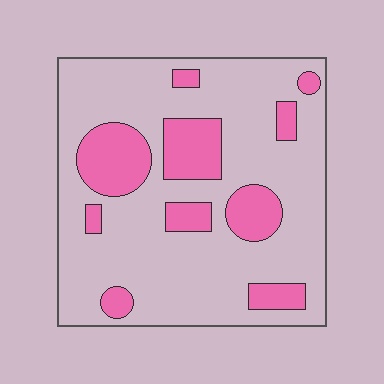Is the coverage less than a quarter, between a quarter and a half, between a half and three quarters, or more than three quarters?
Less than a quarter.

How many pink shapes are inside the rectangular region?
10.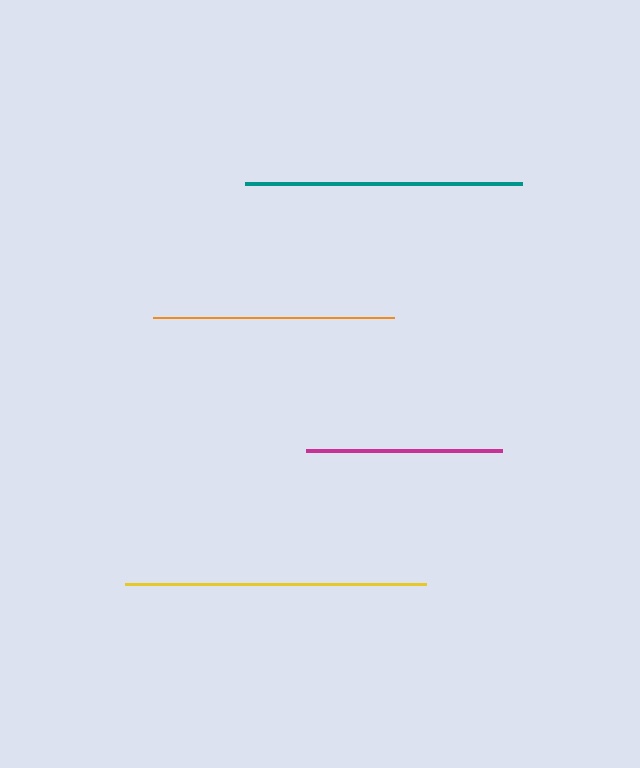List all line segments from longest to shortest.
From longest to shortest: yellow, teal, orange, magenta.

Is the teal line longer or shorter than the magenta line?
The teal line is longer than the magenta line.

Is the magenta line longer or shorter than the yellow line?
The yellow line is longer than the magenta line.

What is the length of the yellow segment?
The yellow segment is approximately 301 pixels long.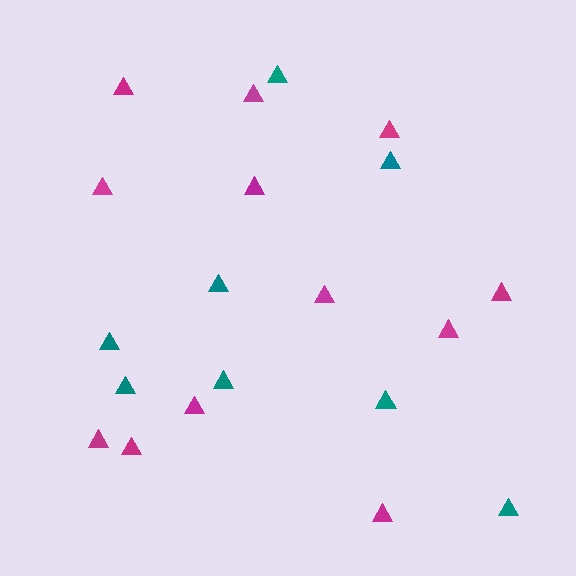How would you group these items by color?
There are 2 groups: one group of magenta triangles (12) and one group of teal triangles (8).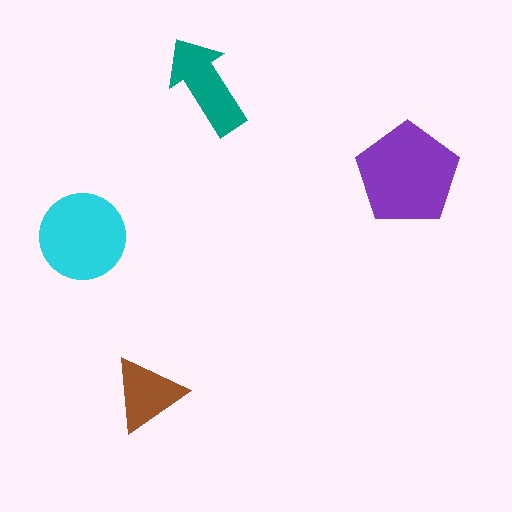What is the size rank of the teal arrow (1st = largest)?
3rd.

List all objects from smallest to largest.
The brown triangle, the teal arrow, the cyan circle, the purple pentagon.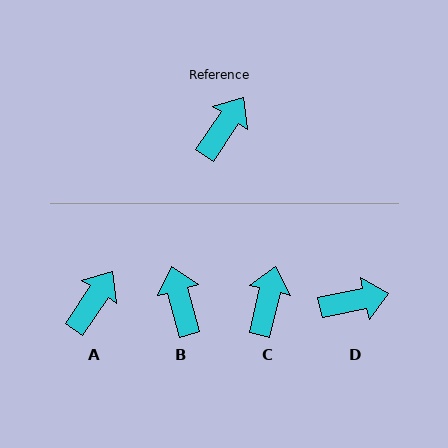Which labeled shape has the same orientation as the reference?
A.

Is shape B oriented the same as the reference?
No, it is off by about 49 degrees.